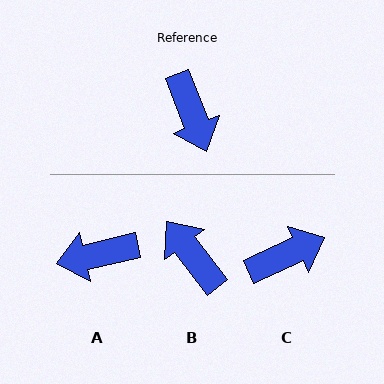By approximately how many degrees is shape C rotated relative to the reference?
Approximately 94 degrees counter-clockwise.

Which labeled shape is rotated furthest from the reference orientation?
B, about 164 degrees away.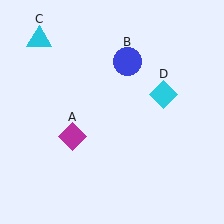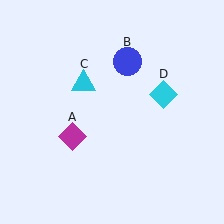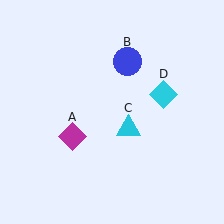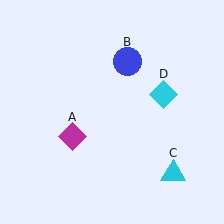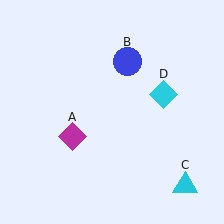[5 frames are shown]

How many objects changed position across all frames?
1 object changed position: cyan triangle (object C).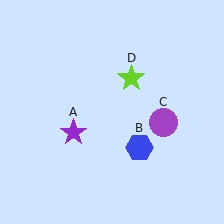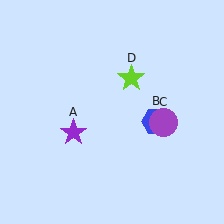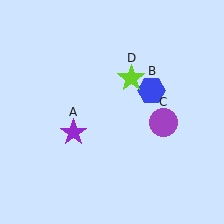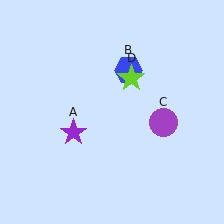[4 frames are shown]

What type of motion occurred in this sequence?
The blue hexagon (object B) rotated counterclockwise around the center of the scene.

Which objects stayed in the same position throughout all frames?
Purple star (object A) and purple circle (object C) and lime star (object D) remained stationary.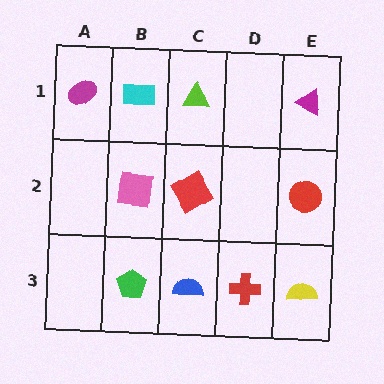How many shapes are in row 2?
3 shapes.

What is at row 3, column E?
A yellow semicircle.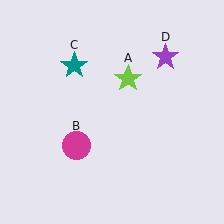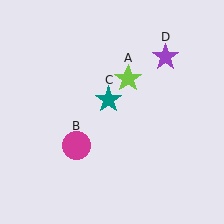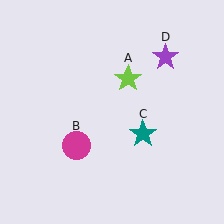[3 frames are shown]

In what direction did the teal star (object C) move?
The teal star (object C) moved down and to the right.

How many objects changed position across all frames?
1 object changed position: teal star (object C).